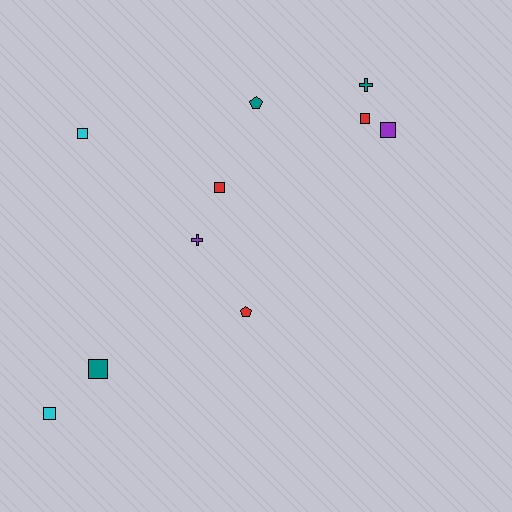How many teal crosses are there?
There is 1 teal cross.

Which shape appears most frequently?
Square, with 6 objects.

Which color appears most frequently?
Teal, with 3 objects.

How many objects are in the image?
There are 10 objects.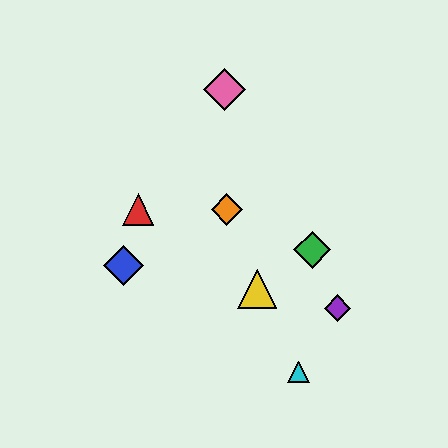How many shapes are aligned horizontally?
2 shapes (the red triangle, the orange diamond) are aligned horizontally.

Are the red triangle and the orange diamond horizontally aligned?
Yes, both are at y≈209.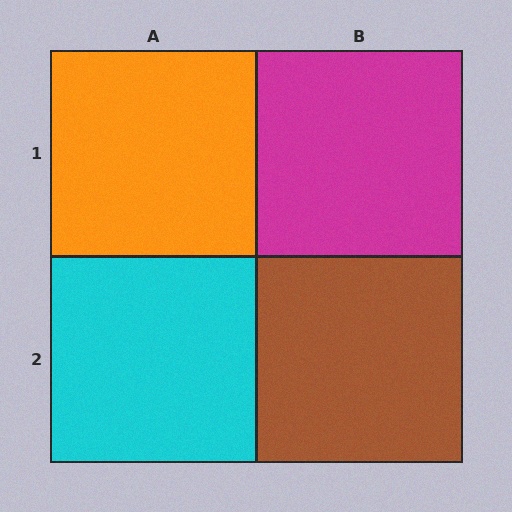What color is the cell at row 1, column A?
Orange.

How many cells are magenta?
1 cell is magenta.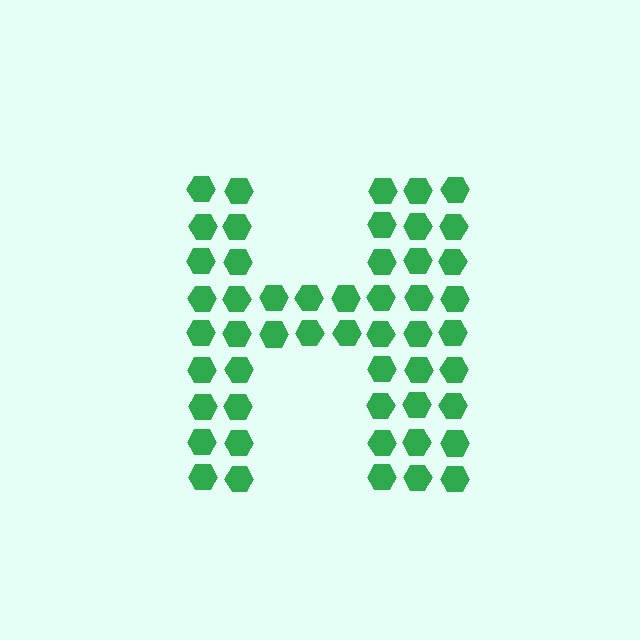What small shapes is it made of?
It is made of small hexagons.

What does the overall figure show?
The overall figure shows the letter H.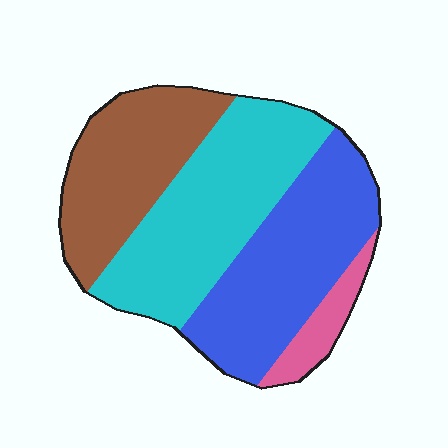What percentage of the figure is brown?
Brown takes up between a quarter and a half of the figure.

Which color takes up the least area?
Pink, at roughly 5%.